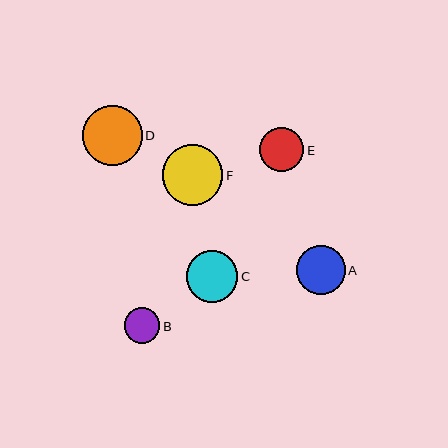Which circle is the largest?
Circle F is the largest with a size of approximately 61 pixels.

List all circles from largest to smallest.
From largest to smallest: F, D, C, A, E, B.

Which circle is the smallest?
Circle B is the smallest with a size of approximately 36 pixels.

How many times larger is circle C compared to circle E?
Circle C is approximately 1.2 times the size of circle E.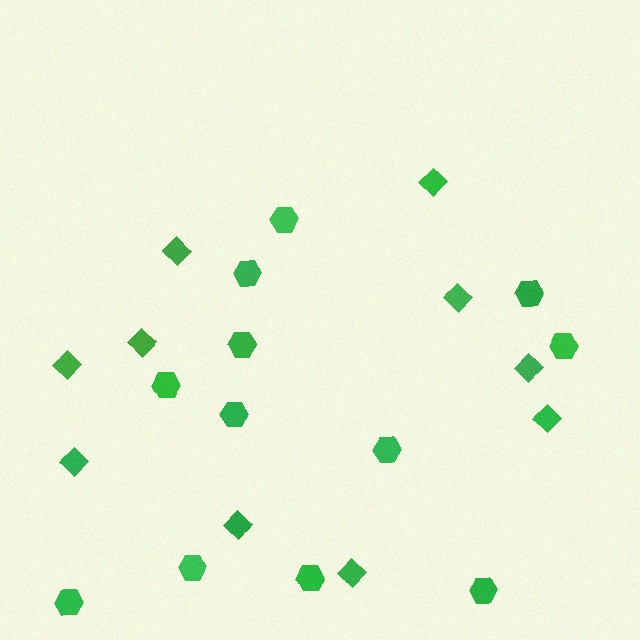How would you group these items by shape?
There are 2 groups: one group of hexagons (12) and one group of diamonds (10).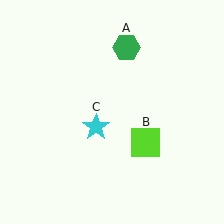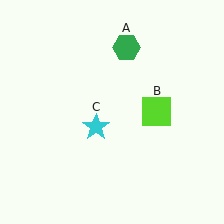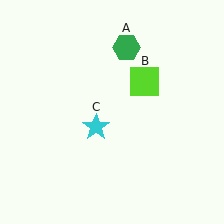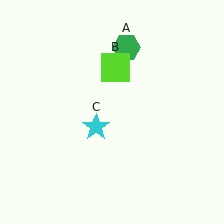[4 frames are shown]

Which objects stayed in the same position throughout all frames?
Green hexagon (object A) and cyan star (object C) remained stationary.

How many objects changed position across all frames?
1 object changed position: lime square (object B).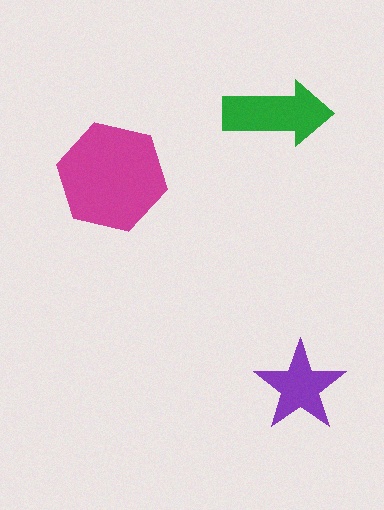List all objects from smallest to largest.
The purple star, the green arrow, the magenta hexagon.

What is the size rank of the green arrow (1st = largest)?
2nd.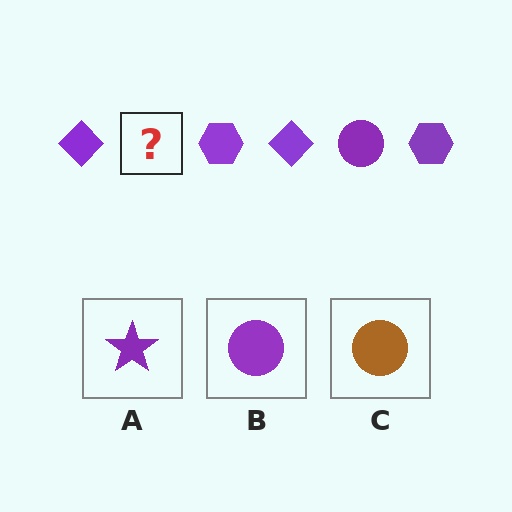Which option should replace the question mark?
Option B.